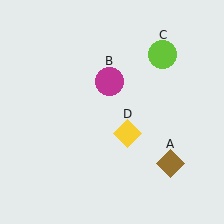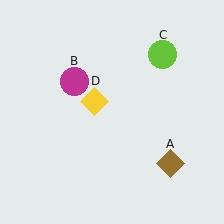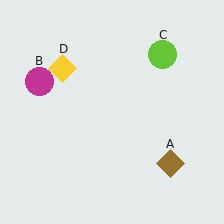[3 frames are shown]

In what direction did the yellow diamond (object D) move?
The yellow diamond (object D) moved up and to the left.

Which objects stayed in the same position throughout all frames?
Brown diamond (object A) and lime circle (object C) remained stationary.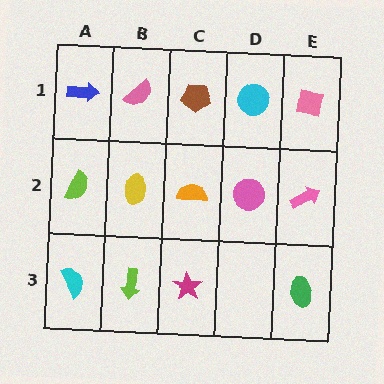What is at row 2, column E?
A pink arrow.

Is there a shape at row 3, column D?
No, that cell is empty.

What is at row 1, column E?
A pink square.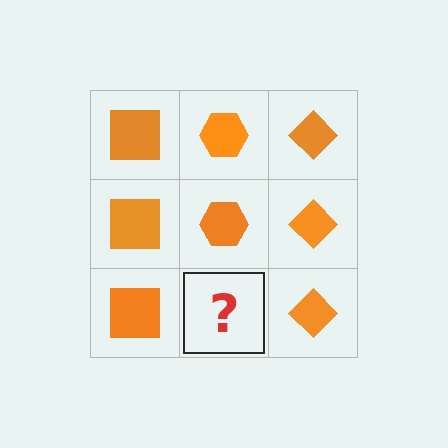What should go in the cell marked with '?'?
The missing cell should contain an orange hexagon.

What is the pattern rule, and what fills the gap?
The rule is that each column has a consistent shape. The gap should be filled with an orange hexagon.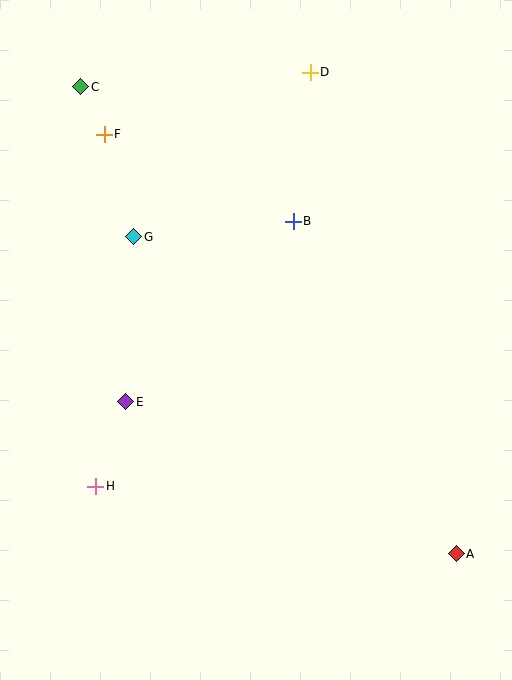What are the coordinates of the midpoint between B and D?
The midpoint between B and D is at (302, 147).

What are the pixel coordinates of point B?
Point B is at (293, 221).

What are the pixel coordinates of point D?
Point D is at (310, 72).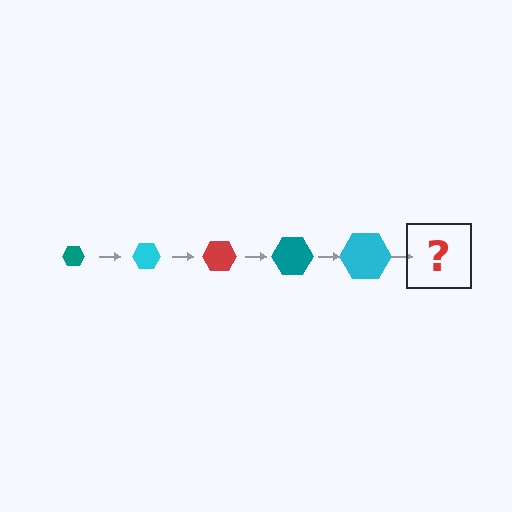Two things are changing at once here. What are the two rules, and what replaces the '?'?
The two rules are that the hexagon grows larger each step and the color cycles through teal, cyan, and red. The '?' should be a red hexagon, larger than the previous one.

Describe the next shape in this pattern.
It should be a red hexagon, larger than the previous one.